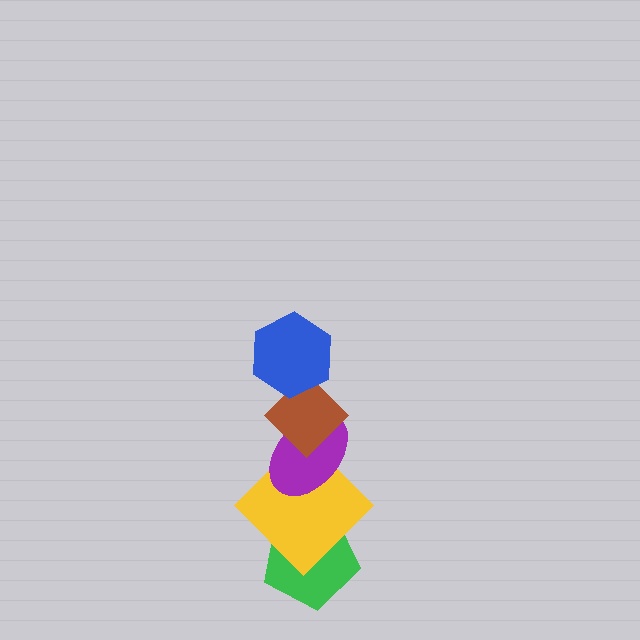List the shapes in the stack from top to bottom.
From top to bottom: the blue hexagon, the brown diamond, the purple ellipse, the yellow diamond, the green pentagon.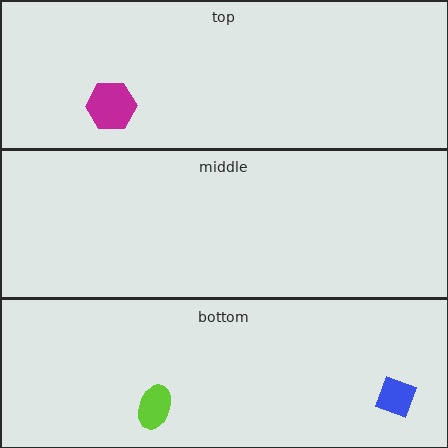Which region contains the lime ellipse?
The bottom region.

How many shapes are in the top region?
1.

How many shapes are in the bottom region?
2.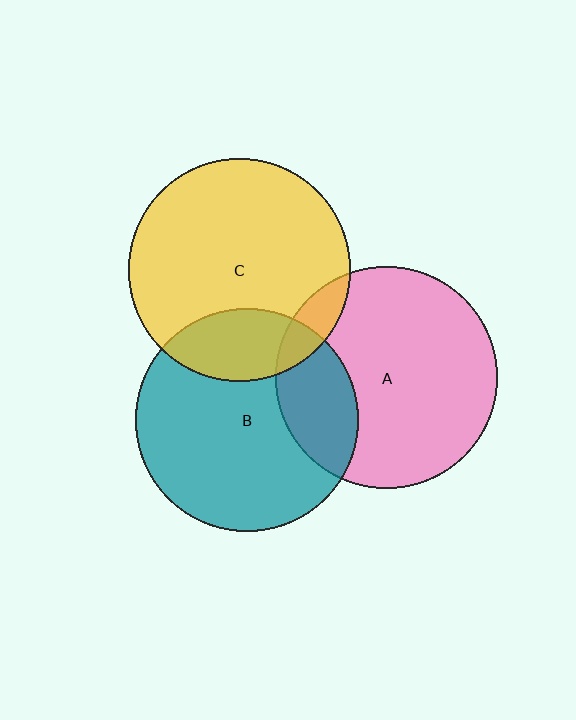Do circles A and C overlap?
Yes.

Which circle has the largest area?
Circle B (teal).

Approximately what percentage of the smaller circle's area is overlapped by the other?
Approximately 10%.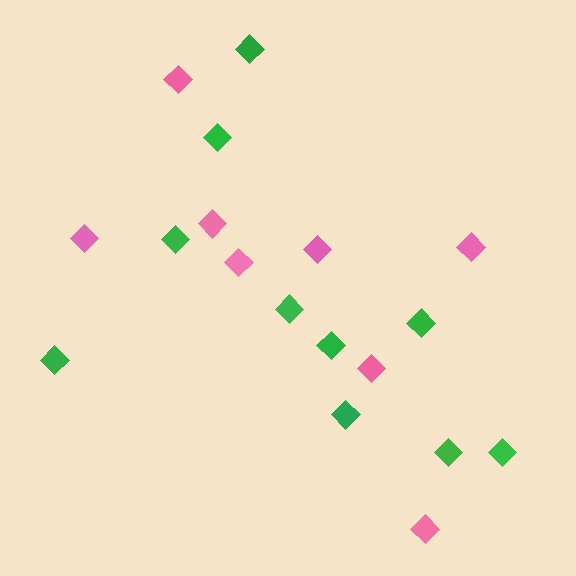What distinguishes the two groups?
There are 2 groups: one group of green diamonds (10) and one group of pink diamonds (8).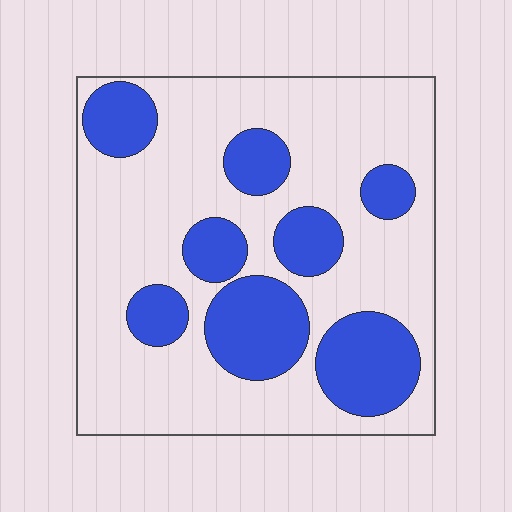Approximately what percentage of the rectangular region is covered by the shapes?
Approximately 30%.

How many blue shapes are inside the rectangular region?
8.